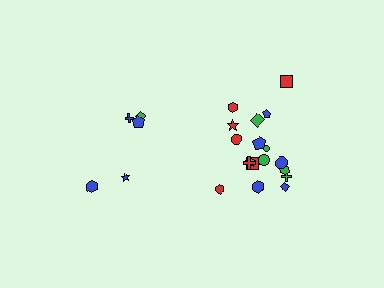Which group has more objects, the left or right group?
The right group.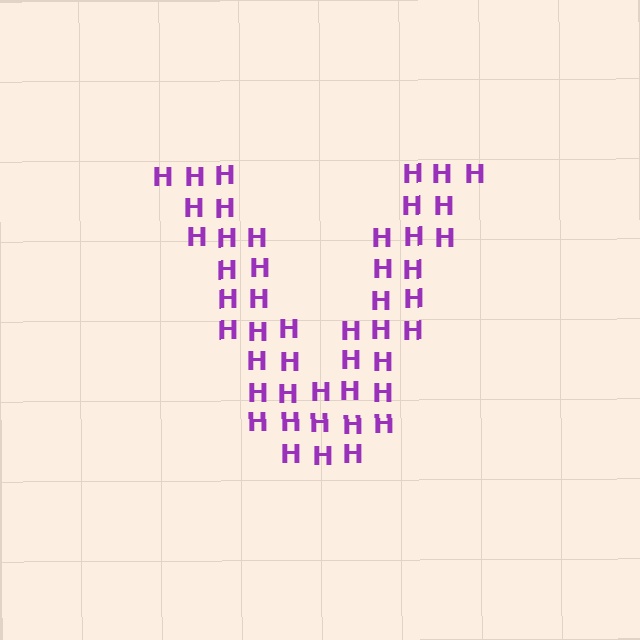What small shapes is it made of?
It is made of small letter H's.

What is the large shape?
The large shape is the letter V.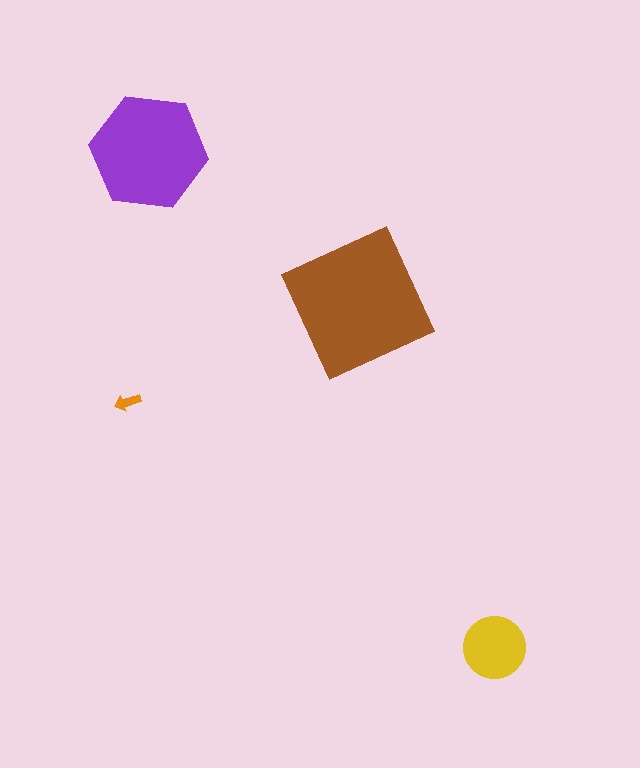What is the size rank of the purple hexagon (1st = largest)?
2nd.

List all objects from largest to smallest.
The brown square, the purple hexagon, the yellow circle, the orange arrow.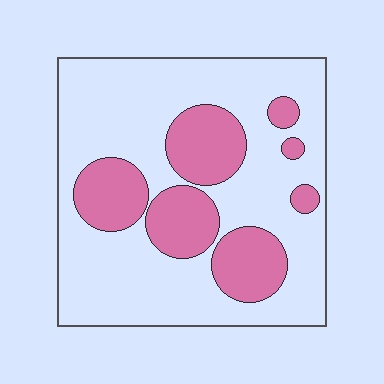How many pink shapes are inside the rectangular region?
7.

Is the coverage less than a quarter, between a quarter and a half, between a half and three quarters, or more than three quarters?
Between a quarter and a half.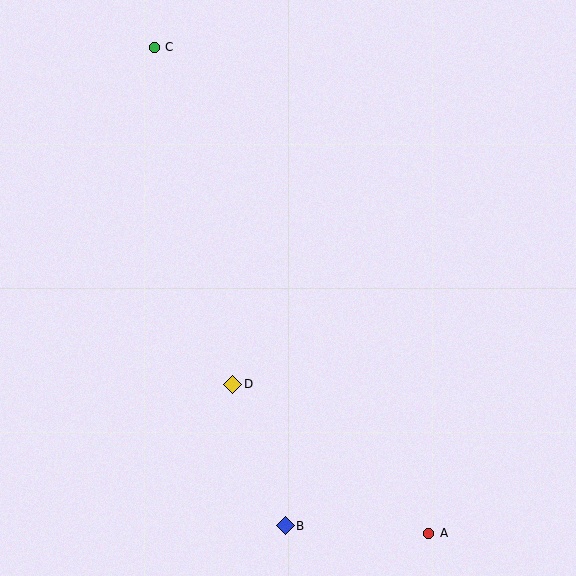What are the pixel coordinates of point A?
Point A is at (429, 533).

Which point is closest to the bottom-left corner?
Point B is closest to the bottom-left corner.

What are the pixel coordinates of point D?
Point D is at (233, 384).